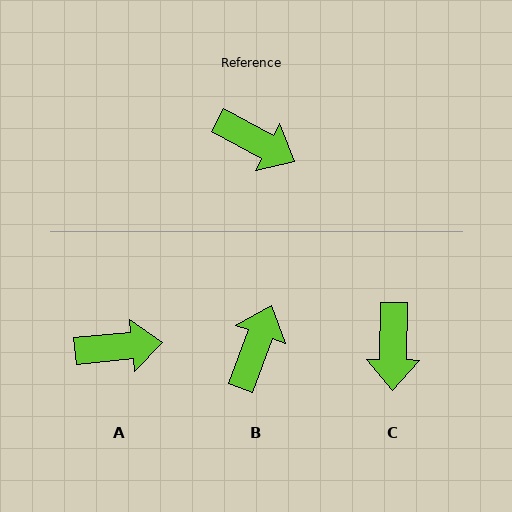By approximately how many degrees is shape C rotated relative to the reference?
Approximately 63 degrees clockwise.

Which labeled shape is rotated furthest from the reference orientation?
B, about 97 degrees away.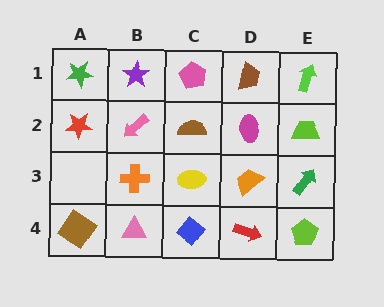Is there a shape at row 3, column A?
No, that cell is empty.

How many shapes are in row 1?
5 shapes.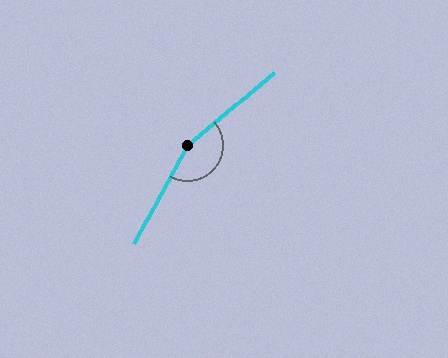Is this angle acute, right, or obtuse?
It is obtuse.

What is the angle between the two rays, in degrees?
Approximately 159 degrees.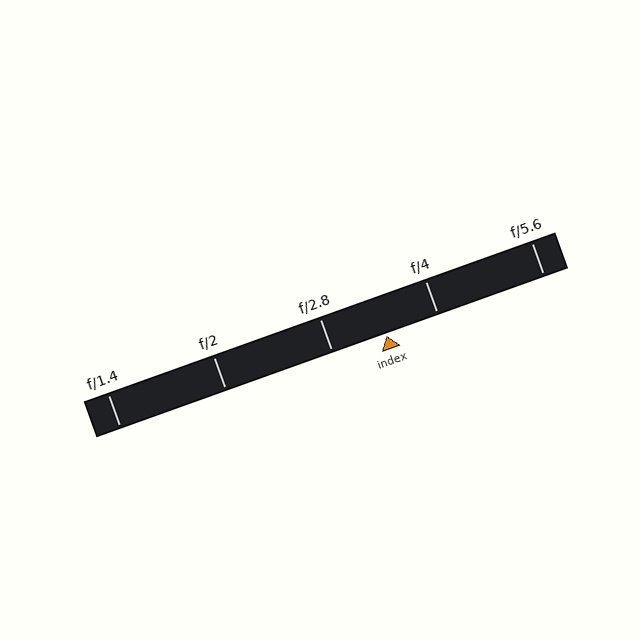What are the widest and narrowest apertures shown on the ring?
The widest aperture shown is f/1.4 and the narrowest is f/5.6.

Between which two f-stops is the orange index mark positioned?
The index mark is between f/2.8 and f/4.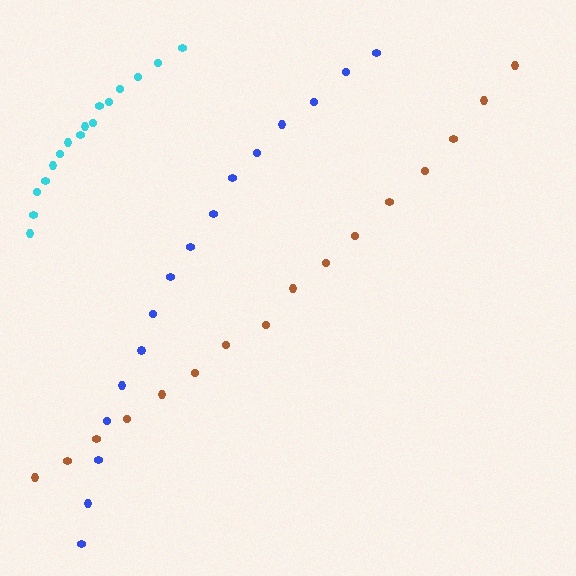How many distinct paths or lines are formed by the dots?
There are 3 distinct paths.